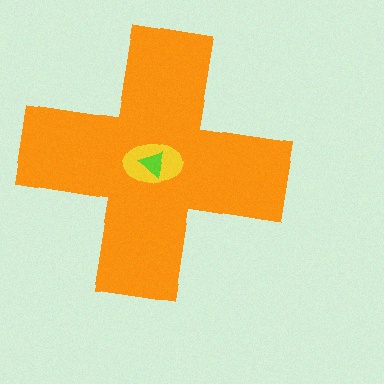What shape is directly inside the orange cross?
The yellow ellipse.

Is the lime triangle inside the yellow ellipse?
Yes.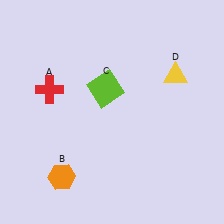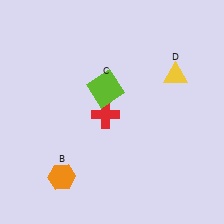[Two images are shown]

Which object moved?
The red cross (A) moved right.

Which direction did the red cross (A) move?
The red cross (A) moved right.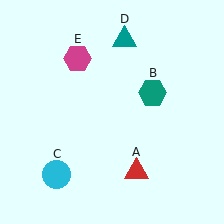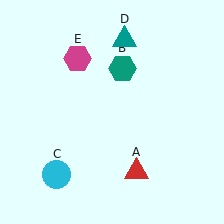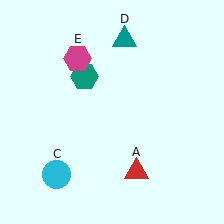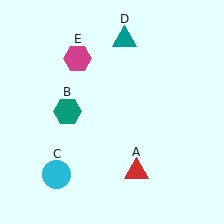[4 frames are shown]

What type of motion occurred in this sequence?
The teal hexagon (object B) rotated counterclockwise around the center of the scene.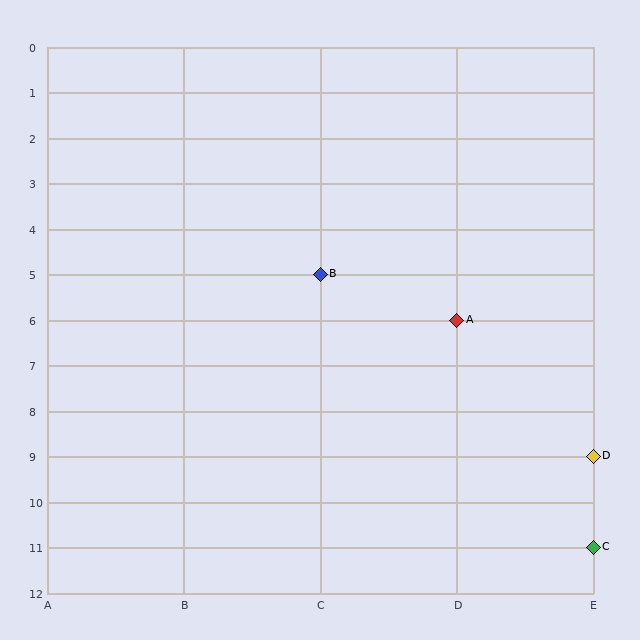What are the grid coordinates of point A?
Point A is at grid coordinates (D, 6).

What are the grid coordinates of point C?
Point C is at grid coordinates (E, 11).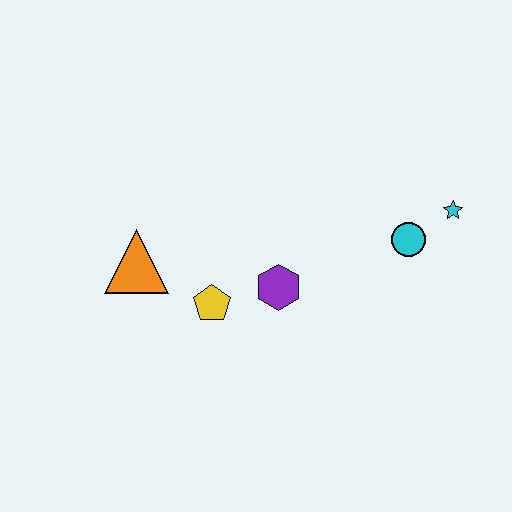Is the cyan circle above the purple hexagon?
Yes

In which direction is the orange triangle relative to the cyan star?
The orange triangle is to the left of the cyan star.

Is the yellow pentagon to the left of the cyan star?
Yes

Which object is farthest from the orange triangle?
The cyan star is farthest from the orange triangle.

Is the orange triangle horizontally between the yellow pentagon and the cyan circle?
No